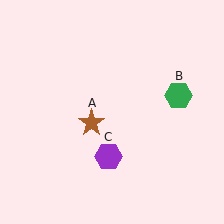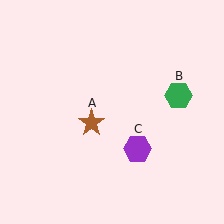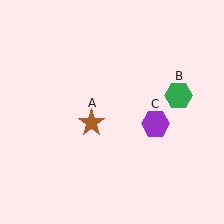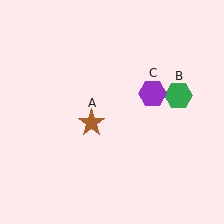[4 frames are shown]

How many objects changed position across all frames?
1 object changed position: purple hexagon (object C).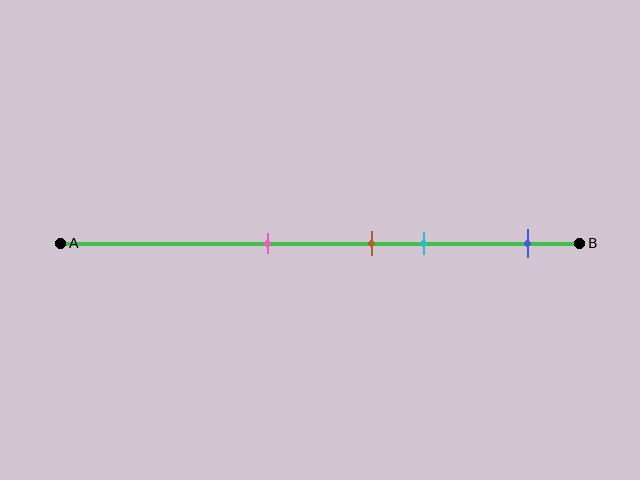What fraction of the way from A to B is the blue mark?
The blue mark is approximately 90% (0.9) of the way from A to B.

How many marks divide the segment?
There are 4 marks dividing the segment.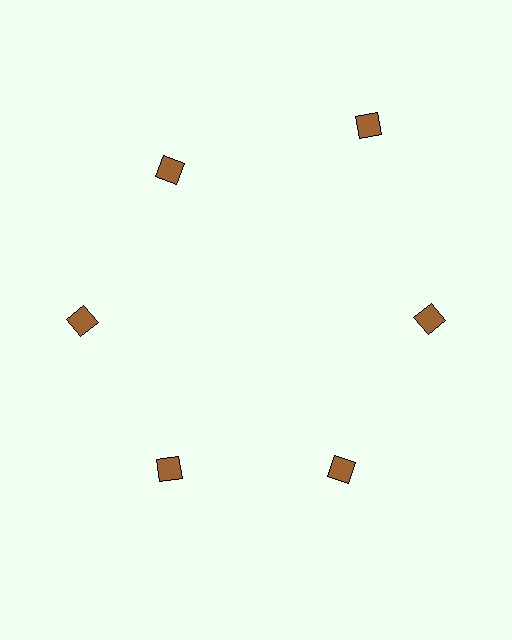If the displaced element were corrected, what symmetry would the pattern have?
It would have 6-fold rotational symmetry — the pattern would map onto itself every 60 degrees.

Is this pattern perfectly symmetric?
No. The 6 brown diamonds are arranged in a ring, but one element near the 1 o'clock position is pushed outward from the center, breaking the 6-fold rotational symmetry.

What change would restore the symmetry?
The symmetry would be restored by moving it inward, back onto the ring so that all 6 diamonds sit at equal angles and equal distance from the center.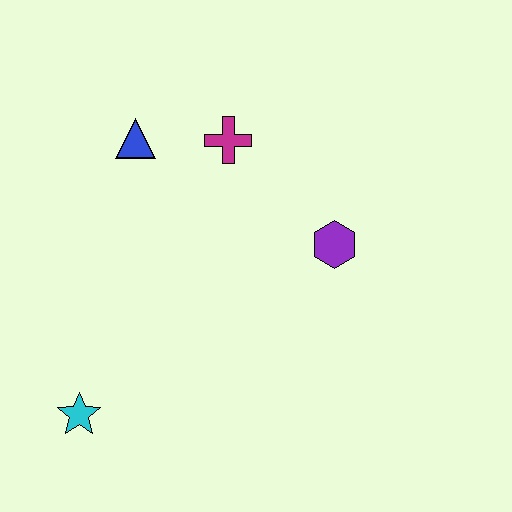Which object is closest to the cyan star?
The blue triangle is closest to the cyan star.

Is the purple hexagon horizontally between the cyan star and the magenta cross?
No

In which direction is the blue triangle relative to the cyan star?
The blue triangle is above the cyan star.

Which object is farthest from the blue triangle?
The cyan star is farthest from the blue triangle.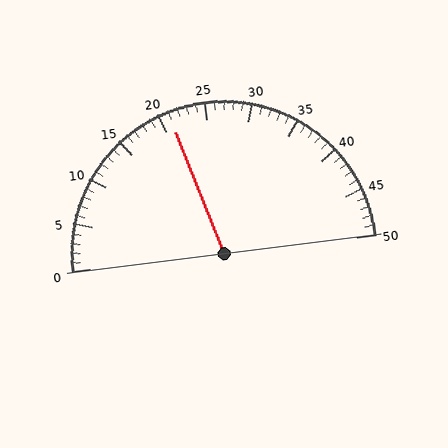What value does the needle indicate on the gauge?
The needle indicates approximately 21.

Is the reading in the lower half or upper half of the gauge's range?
The reading is in the lower half of the range (0 to 50).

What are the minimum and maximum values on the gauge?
The gauge ranges from 0 to 50.